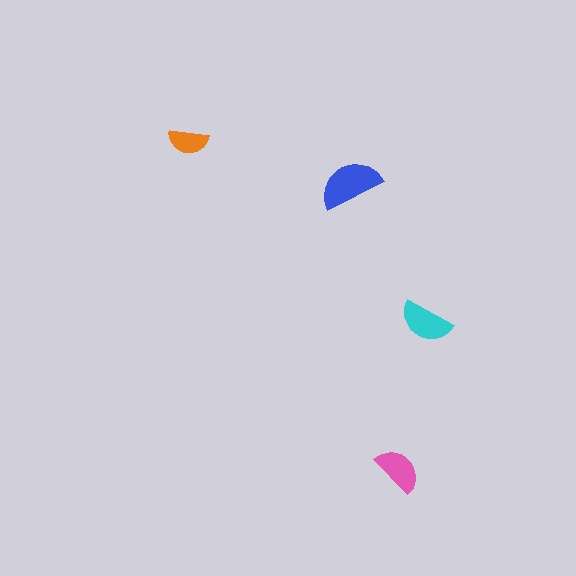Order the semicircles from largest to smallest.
the blue one, the cyan one, the pink one, the orange one.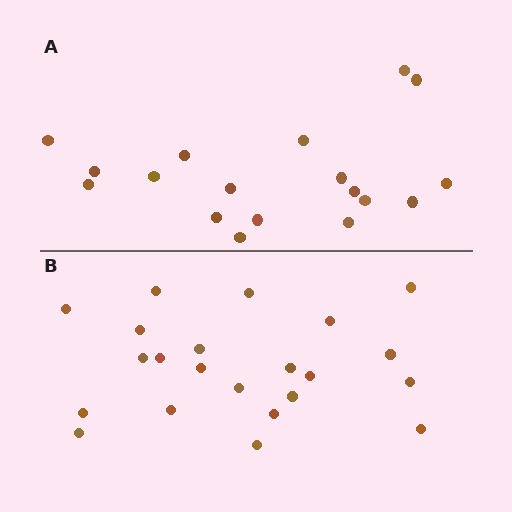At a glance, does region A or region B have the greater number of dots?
Region B (the bottom region) has more dots.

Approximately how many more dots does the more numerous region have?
Region B has about 4 more dots than region A.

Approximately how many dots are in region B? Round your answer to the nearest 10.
About 20 dots. (The exact count is 22, which rounds to 20.)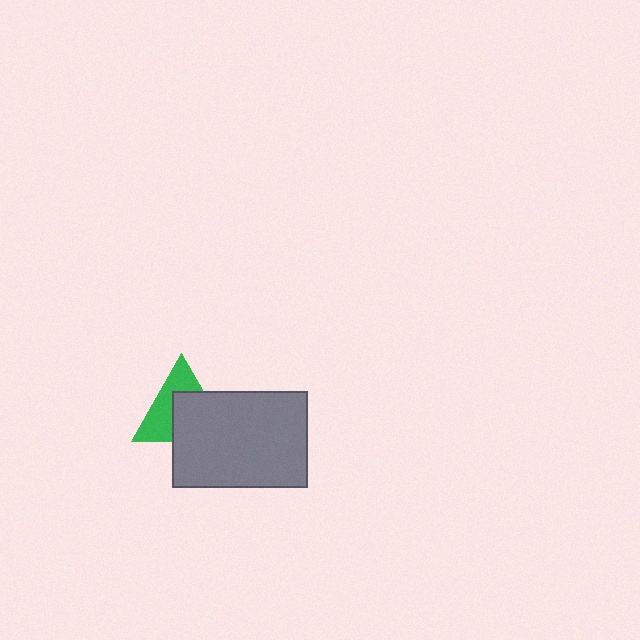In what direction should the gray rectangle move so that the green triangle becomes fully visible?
The gray rectangle should move toward the lower-right. That is the shortest direction to clear the overlap and leave the green triangle fully visible.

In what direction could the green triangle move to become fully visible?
The green triangle could move toward the upper-left. That would shift it out from behind the gray rectangle entirely.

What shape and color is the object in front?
The object in front is a gray rectangle.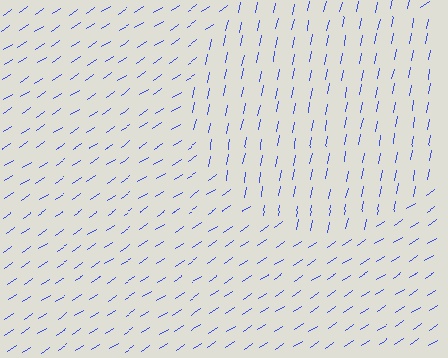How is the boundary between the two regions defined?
The boundary is defined purely by a change in line orientation (approximately 45 degrees difference). All lines are the same color and thickness.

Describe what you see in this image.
The image is filled with small blue line segments. A circle region in the image has lines oriented differently from the surrounding lines, creating a visible texture boundary.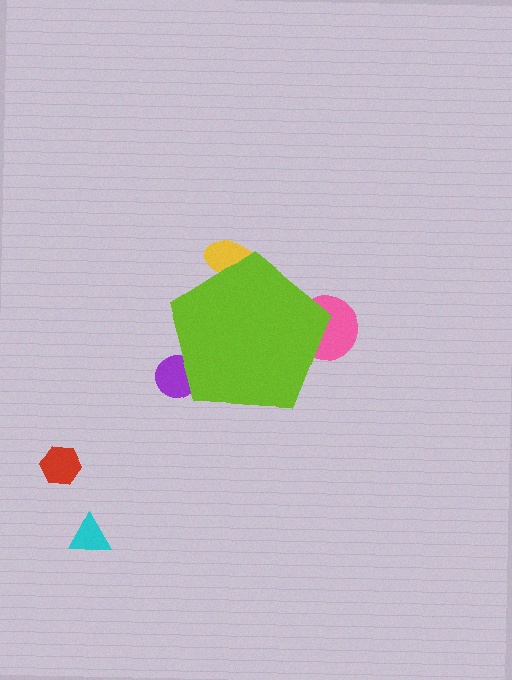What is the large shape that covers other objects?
A lime pentagon.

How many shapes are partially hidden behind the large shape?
3 shapes are partially hidden.